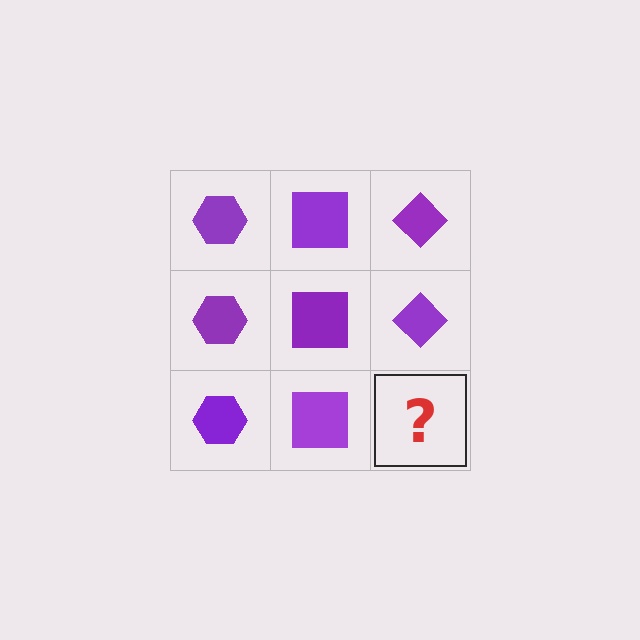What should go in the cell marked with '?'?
The missing cell should contain a purple diamond.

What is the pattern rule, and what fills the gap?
The rule is that each column has a consistent shape. The gap should be filled with a purple diamond.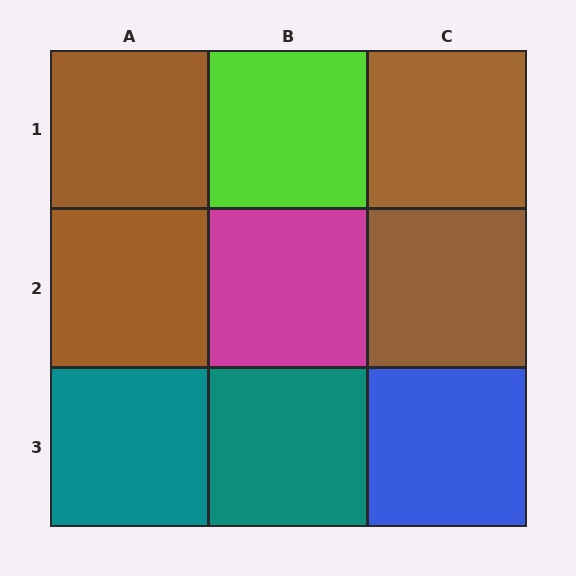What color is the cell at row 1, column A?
Brown.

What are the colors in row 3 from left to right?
Teal, teal, blue.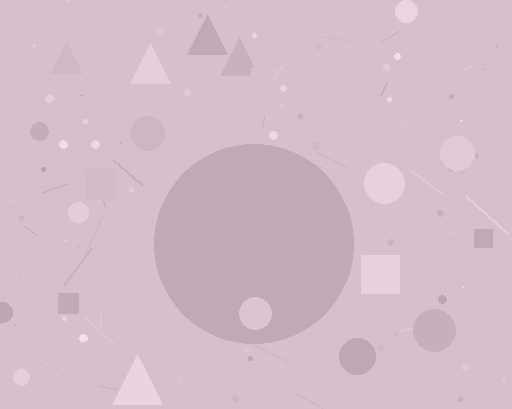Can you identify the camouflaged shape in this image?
The camouflaged shape is a circle.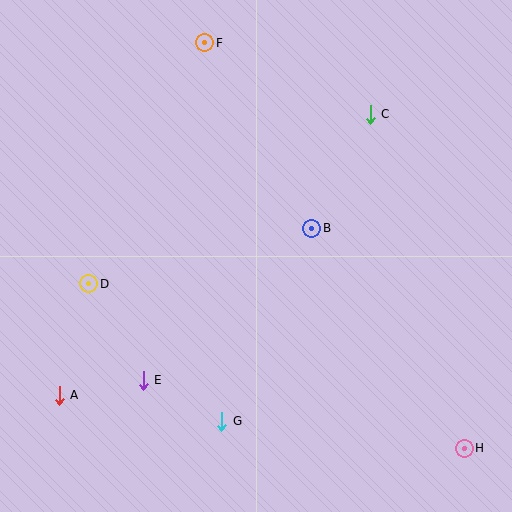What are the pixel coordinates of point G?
Point G is at (222, 421).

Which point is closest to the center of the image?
Point B at (312, 228) is closest to the center.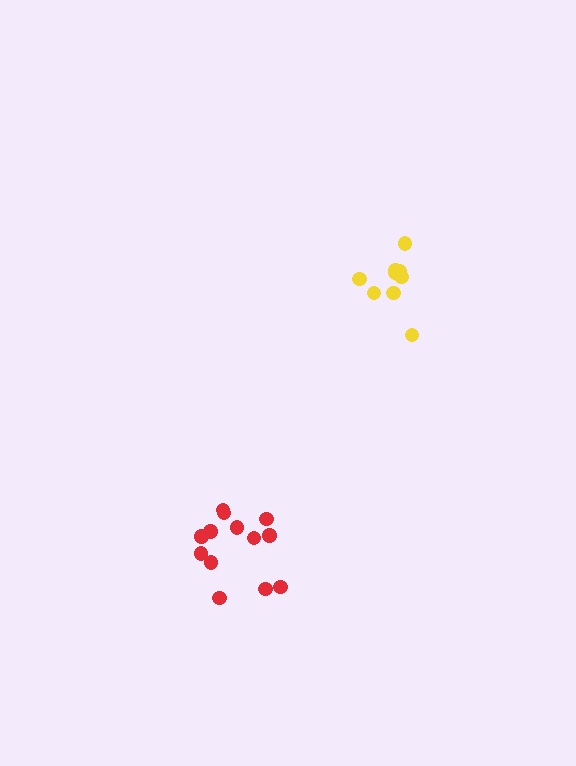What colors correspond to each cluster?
The clusters are colored: red, yellow.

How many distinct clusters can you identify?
There are 2 distinct clusters.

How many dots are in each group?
Group 1: 13 dots, Group 2: 9 dots (22 total).